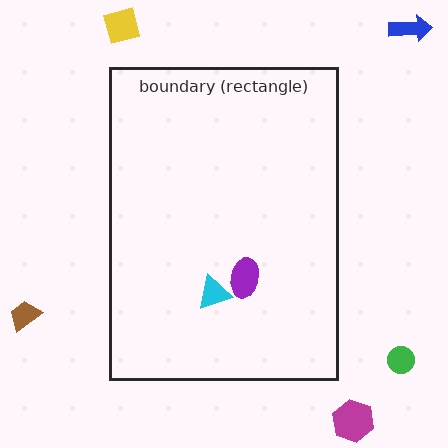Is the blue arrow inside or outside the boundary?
Outside.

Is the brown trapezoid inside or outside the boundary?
Outside.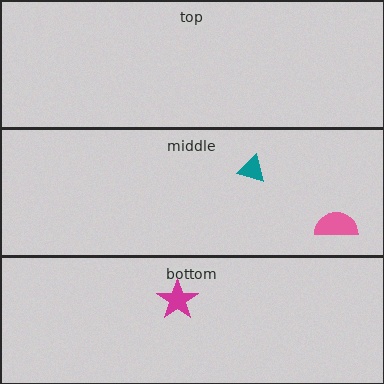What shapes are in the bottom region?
The magenta star.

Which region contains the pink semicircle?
The middle region.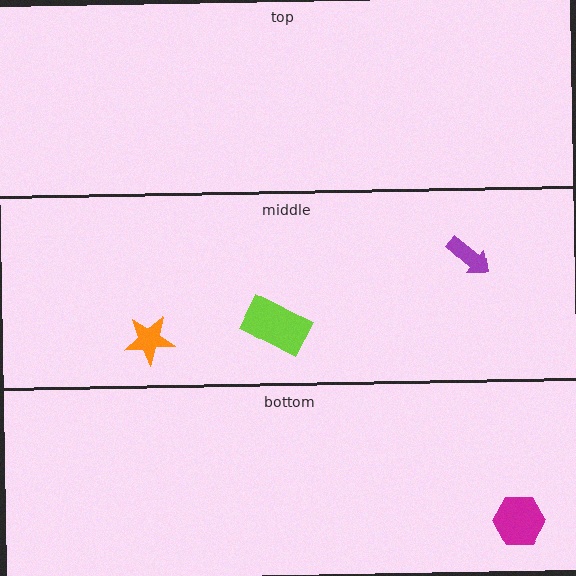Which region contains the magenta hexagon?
The bottom region.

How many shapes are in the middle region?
3.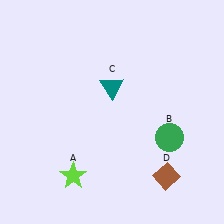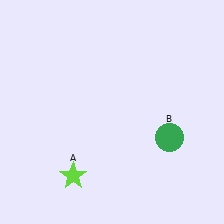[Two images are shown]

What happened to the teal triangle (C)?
The teal triangle (C) was removed in Image 2. It was in the top-left area of Image 1.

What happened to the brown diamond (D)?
The brown diamond (D) was removed in Image 2. It was in the bottom-right area of Image 1.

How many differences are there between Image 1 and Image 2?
There are 2 differences between the two images.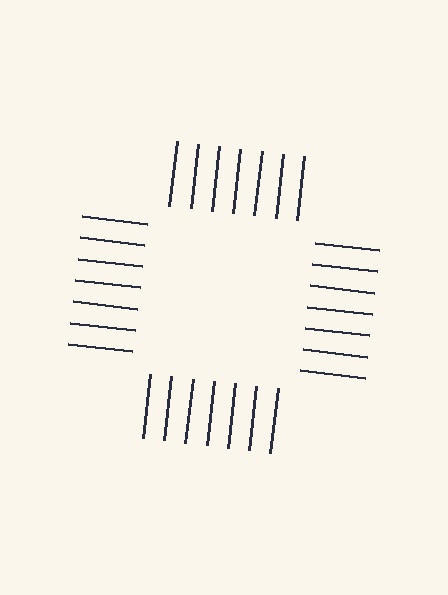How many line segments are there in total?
28 — 7 along each of the 4 edges.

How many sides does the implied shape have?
4 sides — the line-ends trace a square.